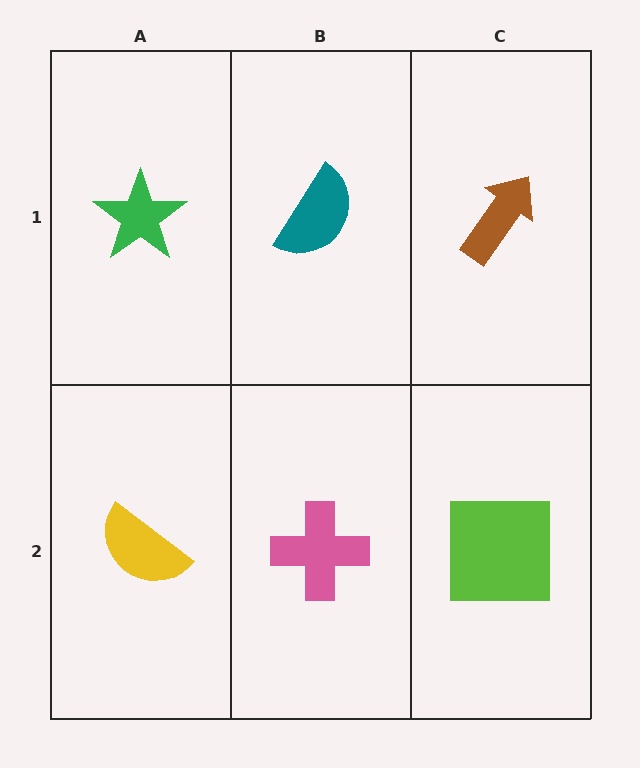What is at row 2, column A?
A yellow semicircle.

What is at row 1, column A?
A green star.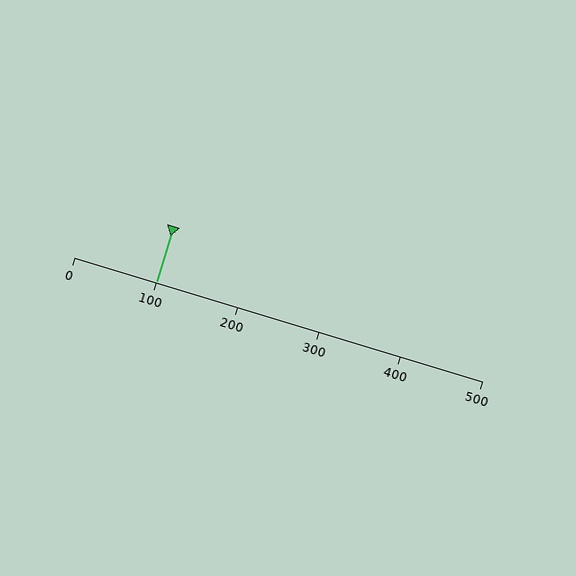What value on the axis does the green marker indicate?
The marker indicates approximately 100.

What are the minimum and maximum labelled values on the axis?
The axis runs from 0 to 500.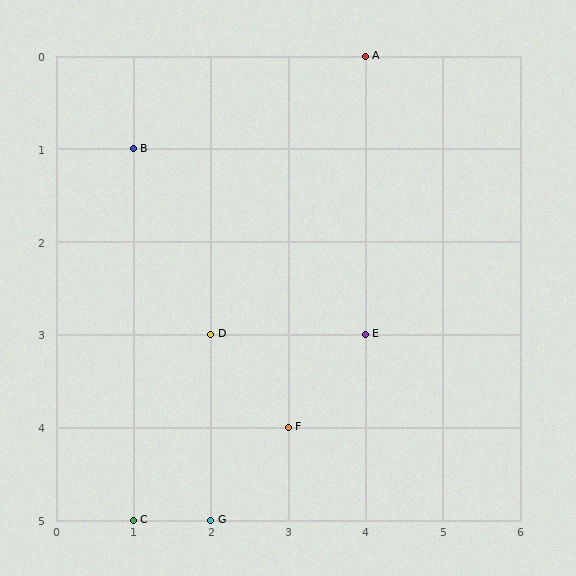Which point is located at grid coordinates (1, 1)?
Point B is at (1, 1).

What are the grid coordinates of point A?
Point A is at grid coordinates (4, 0).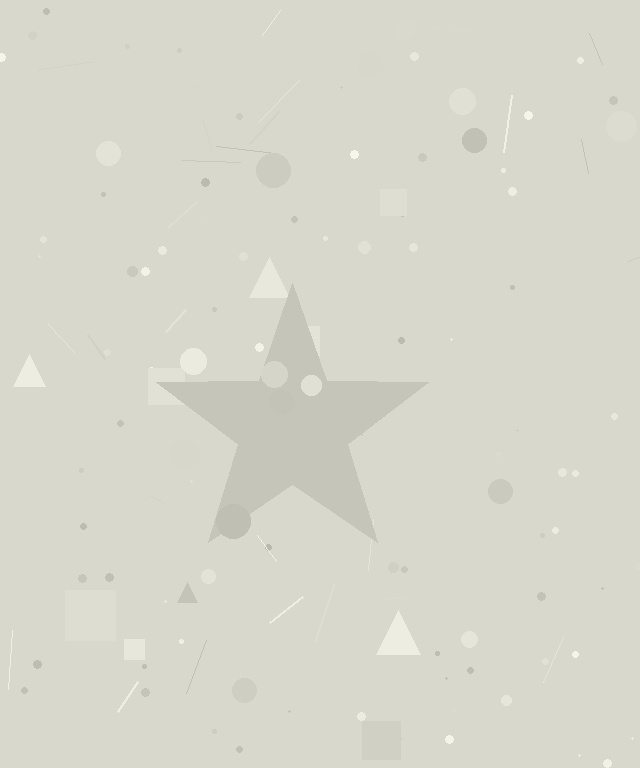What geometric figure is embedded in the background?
A star is embedded in the background.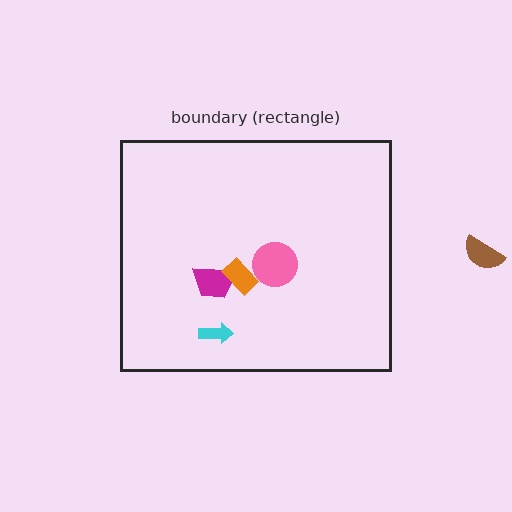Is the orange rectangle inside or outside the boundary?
Inside.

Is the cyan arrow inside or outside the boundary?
Inside.